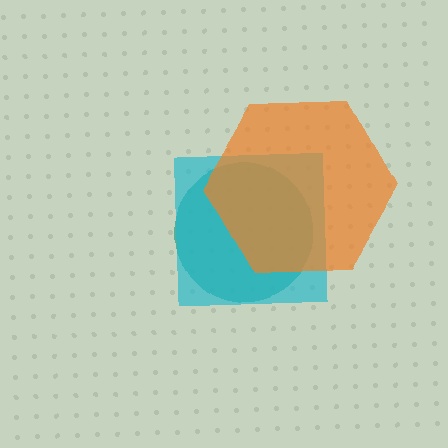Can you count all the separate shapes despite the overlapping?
Yes, there are 3 separate shapes.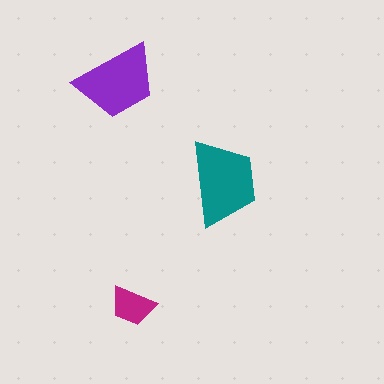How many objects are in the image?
There are 3 objects in the image.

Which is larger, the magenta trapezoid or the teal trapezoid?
The teal one.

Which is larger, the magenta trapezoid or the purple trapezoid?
The purple one.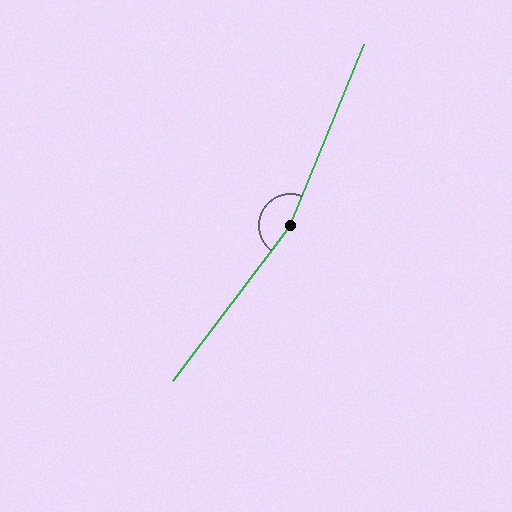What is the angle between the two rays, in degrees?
Approximately 165 degrees.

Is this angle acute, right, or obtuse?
It is obtuse.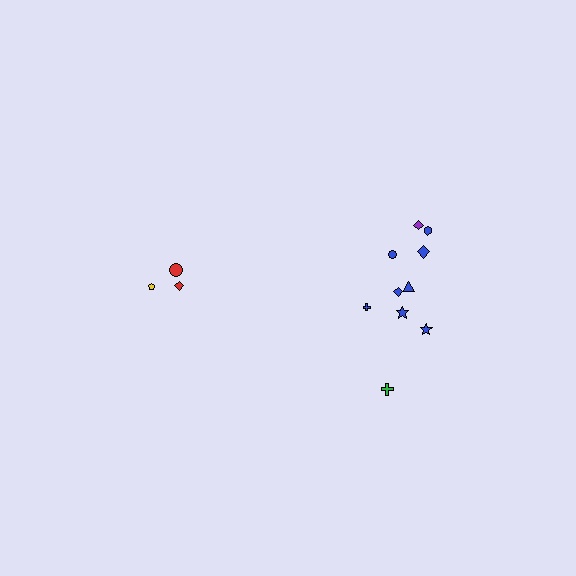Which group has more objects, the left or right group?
The right group.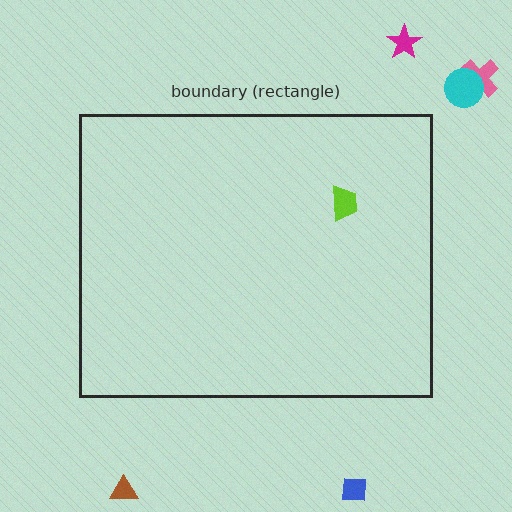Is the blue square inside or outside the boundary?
Outside.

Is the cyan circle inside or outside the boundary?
Outside.